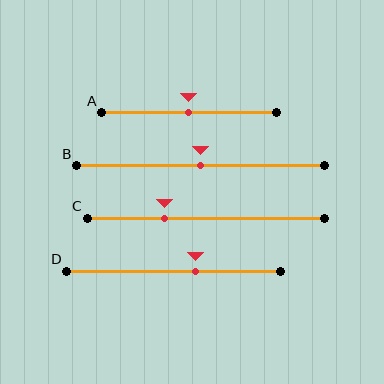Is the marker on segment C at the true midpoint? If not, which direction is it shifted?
No, the marker on segment C is shifted to the left by about 17% of the segment length.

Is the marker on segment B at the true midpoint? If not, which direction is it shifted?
Yes, the marker on segment B is at the true midpoint.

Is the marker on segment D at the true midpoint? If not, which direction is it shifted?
No, the marker on segment D is shifted to the right by about 10% of the segment length.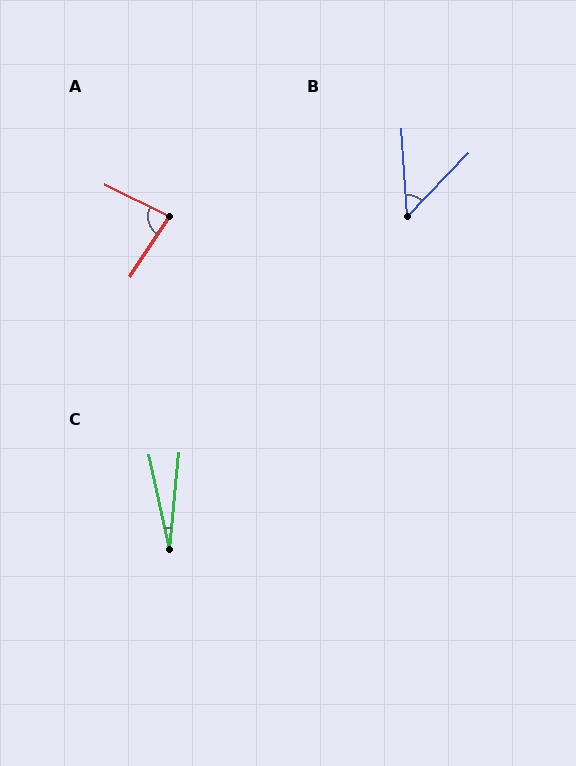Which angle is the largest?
A, at approximately 83 degrees.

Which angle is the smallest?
C, at approximately 17 degrees.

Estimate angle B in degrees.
Approximately 47 degrees.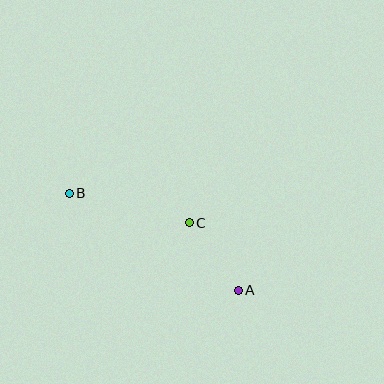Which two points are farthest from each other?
Points A and B are farthest from each other.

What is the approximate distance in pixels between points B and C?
The distance between B and C is approximately 123 pixels.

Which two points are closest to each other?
Points A and C are closest to each other.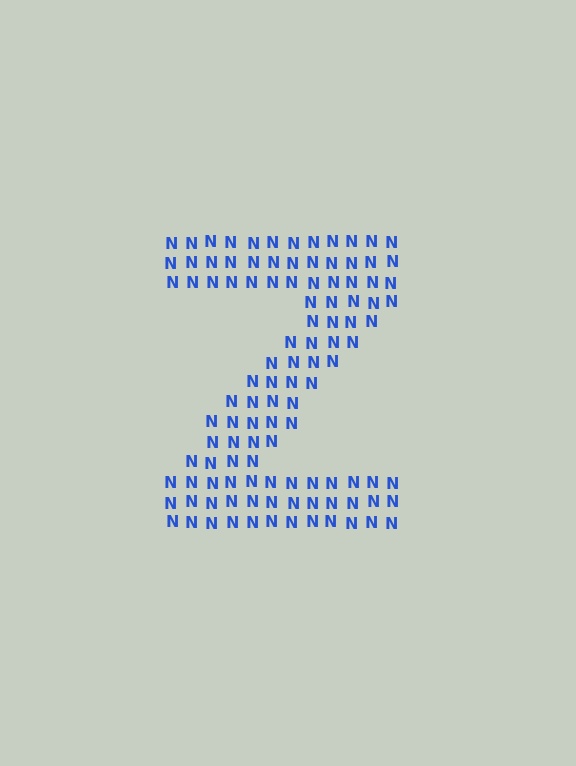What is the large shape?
The large shape is the letter Z.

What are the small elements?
The small elements are letter N's.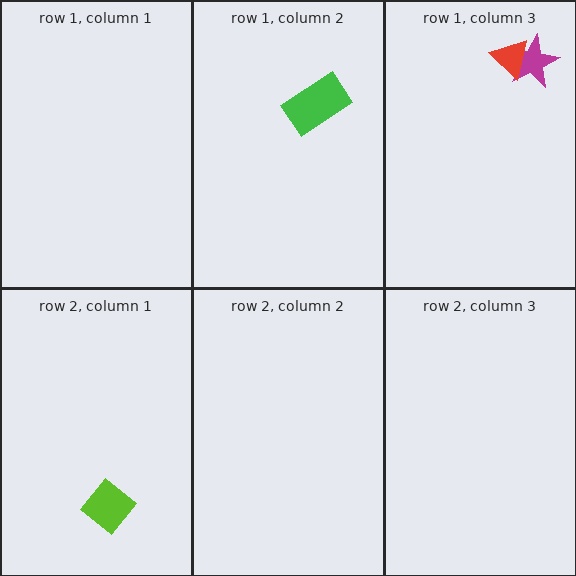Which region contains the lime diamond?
The row 2, column 1 region.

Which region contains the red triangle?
The row 1, column 3 region.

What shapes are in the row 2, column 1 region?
The lime diamond.